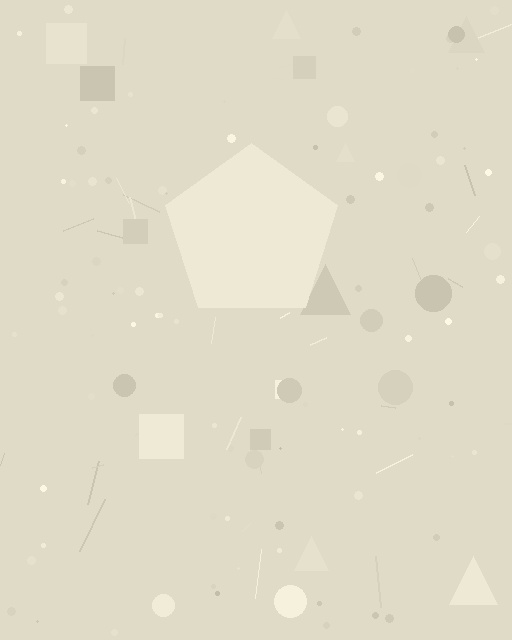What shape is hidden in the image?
A pentagon is hidden in the image.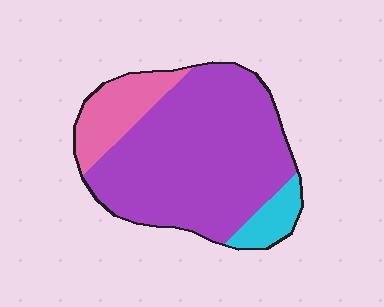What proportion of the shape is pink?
Pink covers about 15% of the shape.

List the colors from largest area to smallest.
From largest to smallest: purple, pink, cyan.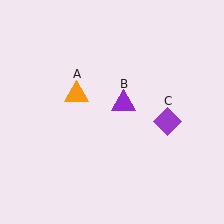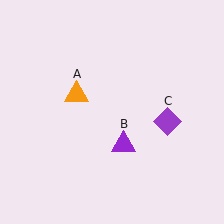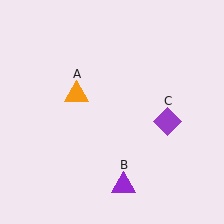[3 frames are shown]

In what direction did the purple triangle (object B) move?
The purple triangle (object B) moved down.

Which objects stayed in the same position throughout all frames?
Orange triangle (object A) and purple diamond (object C) remained stationary.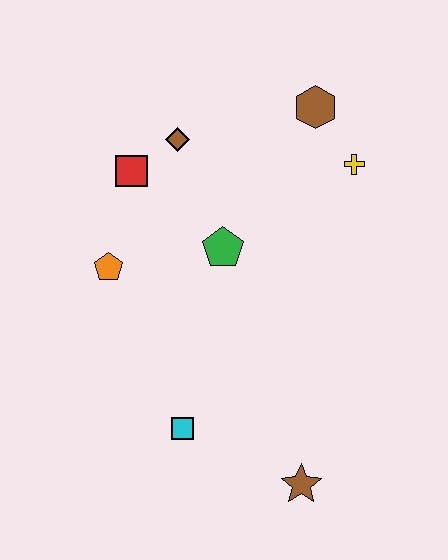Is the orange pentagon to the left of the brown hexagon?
Yes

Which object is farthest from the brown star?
The brown hexagon is farthest from the brown star.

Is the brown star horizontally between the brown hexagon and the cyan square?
Yes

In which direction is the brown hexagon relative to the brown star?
The brown hexagon is above the brown star.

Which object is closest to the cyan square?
The brown star is closest to the cyan square.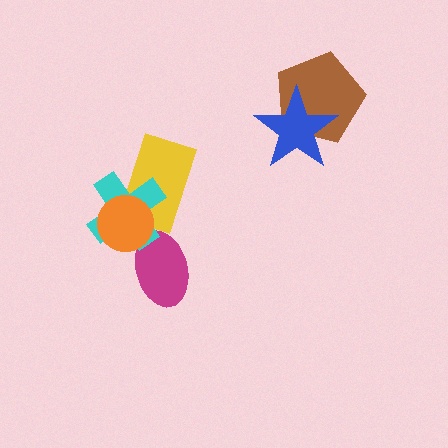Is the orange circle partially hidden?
No, no other shape covers it.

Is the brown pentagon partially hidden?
Yes, it is partially covered by another shape.